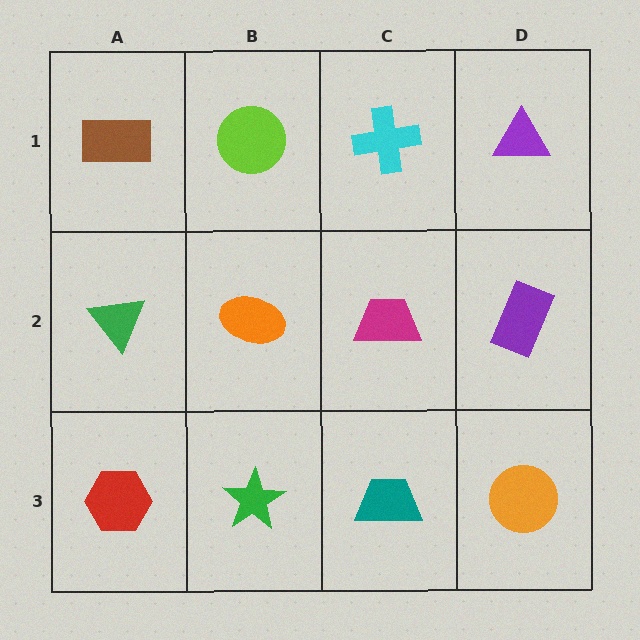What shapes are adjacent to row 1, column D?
A purple rectangle (row 2, column D), a cyan cross (row 1, column C).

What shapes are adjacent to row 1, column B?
An orange ellipse (row 2, column B), a brown rectangle (row 1, column A), a cyan cross (row 1, column C).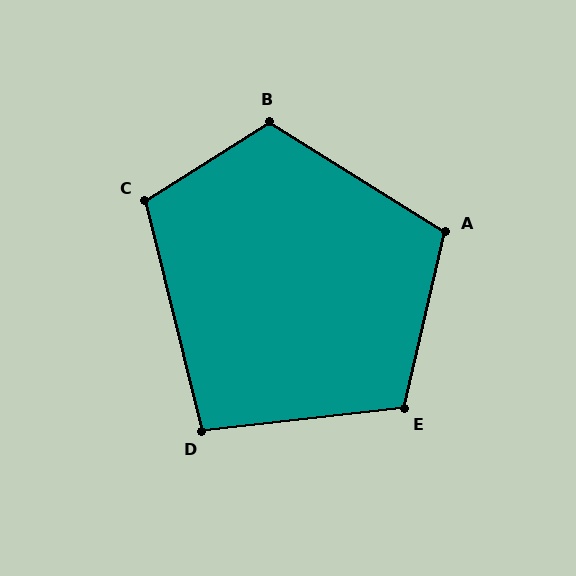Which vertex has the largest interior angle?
B, at approximately 115 degrees.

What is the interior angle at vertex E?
Approximately 110 degrees (obtuse).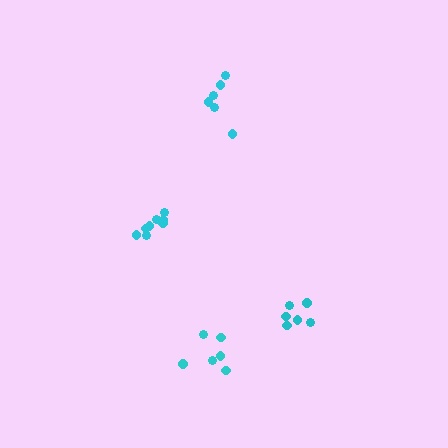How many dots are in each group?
Group 1: 8 dots, Group 2: 6 dots, Group 3: 6 dots, Group 4: 6 dots (26 total).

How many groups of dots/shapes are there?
There are 4 groups.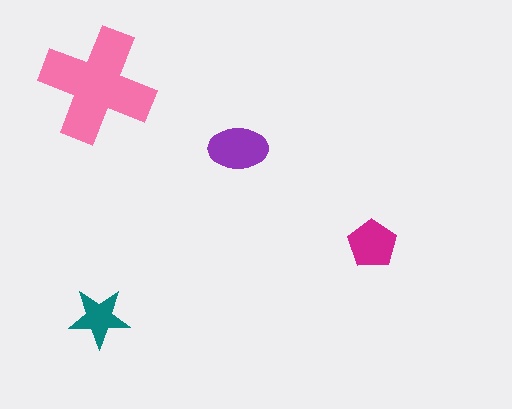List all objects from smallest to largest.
The teal star, the magenta pentagon, the purple ellipse, the pink cross.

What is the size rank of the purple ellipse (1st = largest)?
2nd.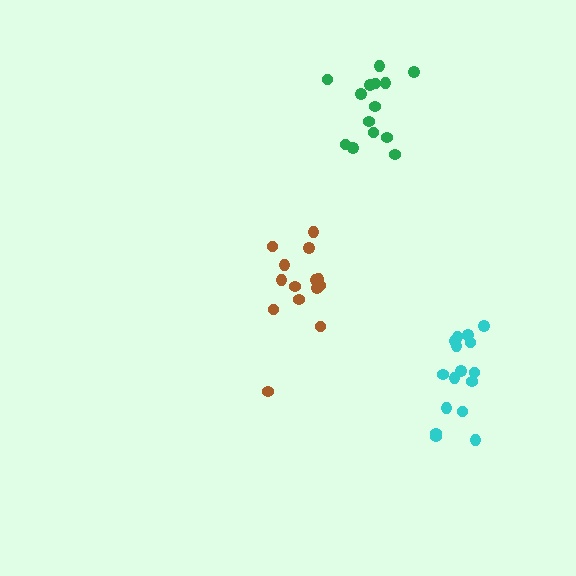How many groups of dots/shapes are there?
There are 3 groups.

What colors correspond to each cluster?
The clusters are colored: brown, cyan, green.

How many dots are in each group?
Group 1: 14 dots, Group 2: 16 dots, Group 3: 14 dots (44 total).